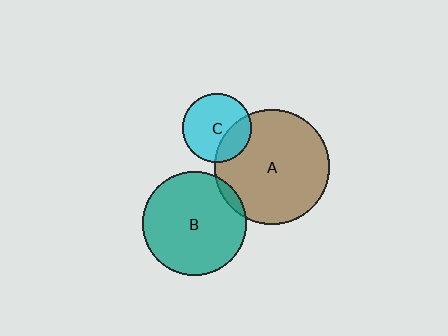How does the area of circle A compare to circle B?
Approximately 1.2 times.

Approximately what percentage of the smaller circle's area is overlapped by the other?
Approximately 5%.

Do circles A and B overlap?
Yes.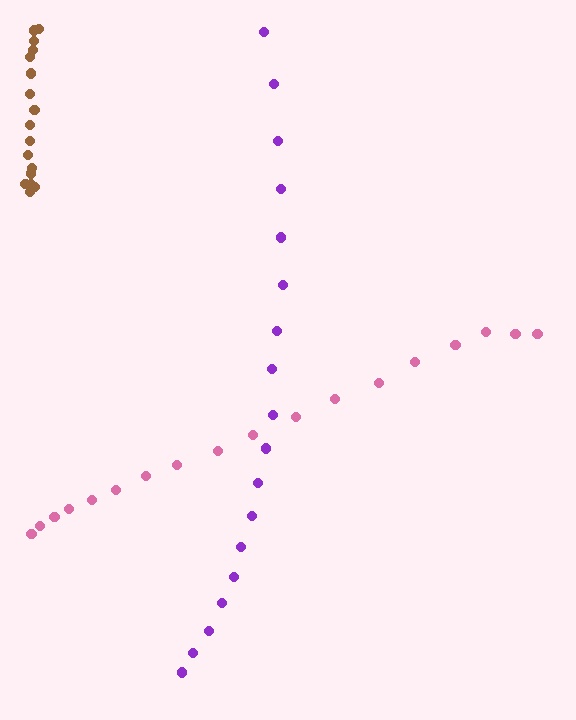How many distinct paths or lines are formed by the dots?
There are 3 distinct paths.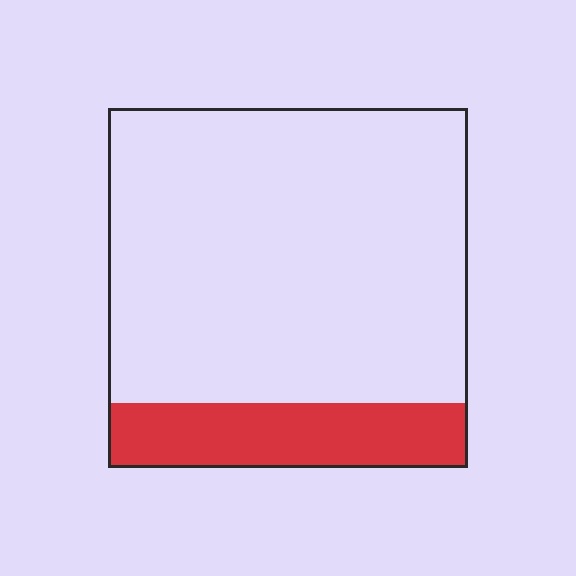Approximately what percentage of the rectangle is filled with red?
Approximately 20%.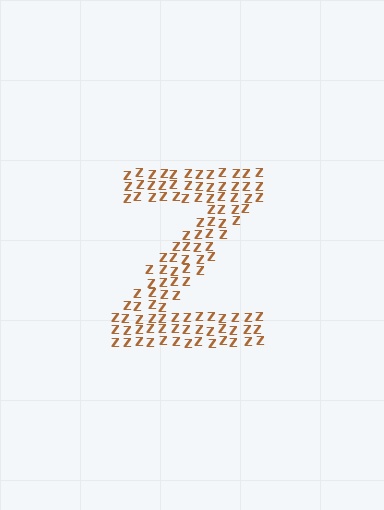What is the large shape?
The large shape is the letter Z.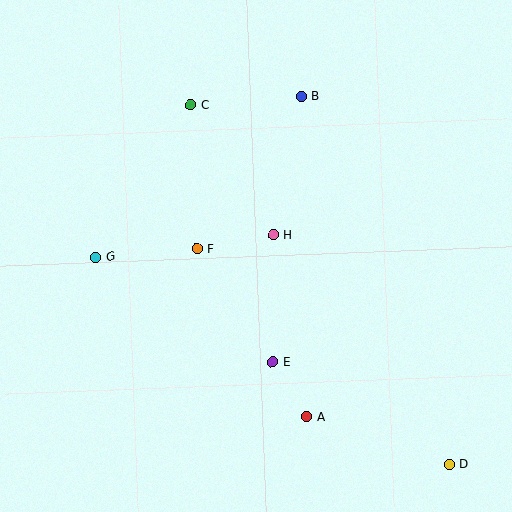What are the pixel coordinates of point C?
Point C is at (191, 105).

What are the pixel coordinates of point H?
Point H is at (273, 235).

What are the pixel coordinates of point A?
Point A is at (307, 417).